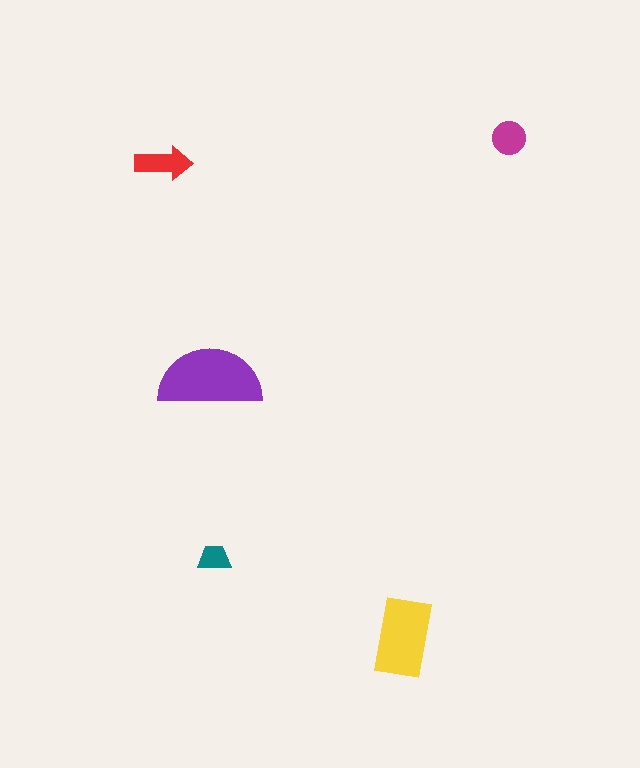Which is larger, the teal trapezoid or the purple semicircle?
The purple semicircle.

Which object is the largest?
The purple semicircle.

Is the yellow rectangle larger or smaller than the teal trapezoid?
Larger.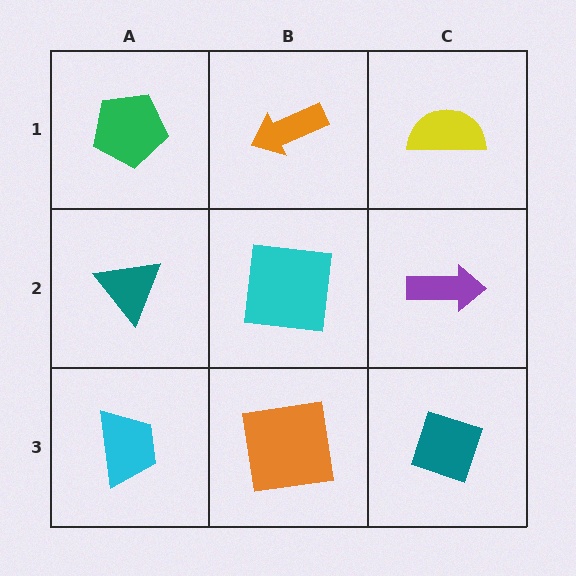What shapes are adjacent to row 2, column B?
An orange arrow (row 1, column B), an orange square (row 3, column B), a teal triangle (row 2, column A), a purple arrow (row 2, column C).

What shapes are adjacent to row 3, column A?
A teal triangle (row 2, column A), an orange square (row 3, column B).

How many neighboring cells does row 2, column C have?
3.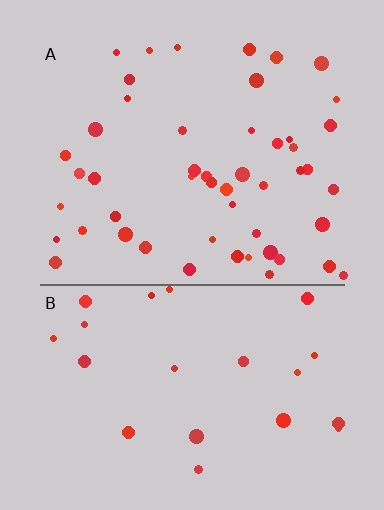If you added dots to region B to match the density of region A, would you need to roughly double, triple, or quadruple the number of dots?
Approximately double.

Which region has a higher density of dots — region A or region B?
A (the top).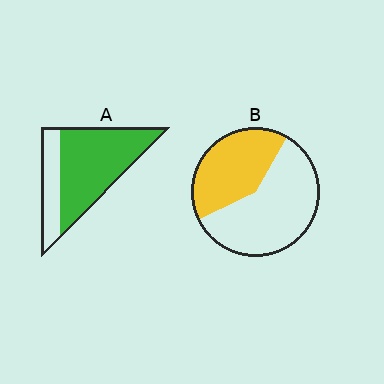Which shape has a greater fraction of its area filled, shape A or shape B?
Shape A.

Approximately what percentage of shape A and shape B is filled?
A is approximately 75% and B is approximately 40%.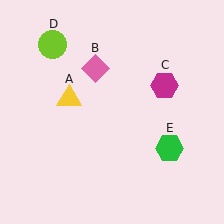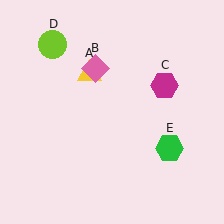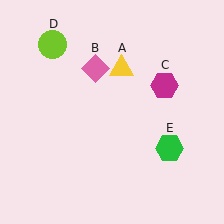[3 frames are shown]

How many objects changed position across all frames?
1 object changed position: yellow triangle (object A).